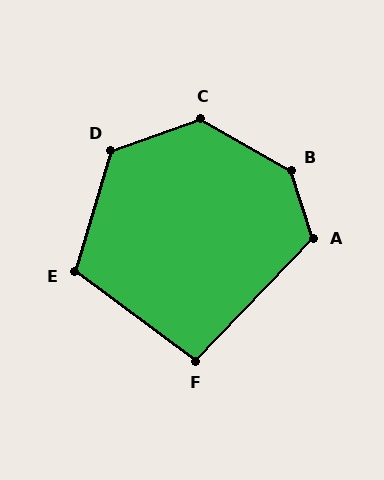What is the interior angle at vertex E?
Approximately 110 degrees (obtuse).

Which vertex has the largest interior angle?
B, at approximately 137 degrees.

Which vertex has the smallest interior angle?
F, at approximately 97 degrees.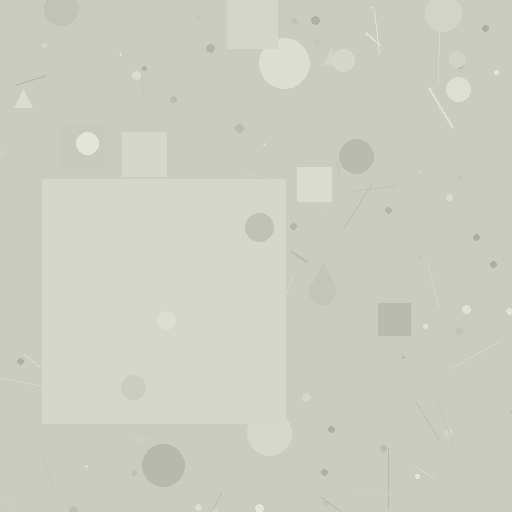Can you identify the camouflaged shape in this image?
The camouflaged shape is a square.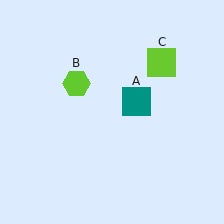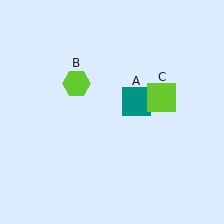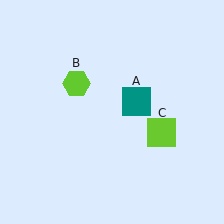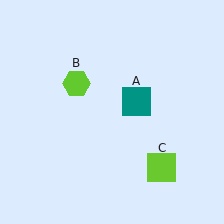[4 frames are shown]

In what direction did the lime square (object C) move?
The lime square (object C) moved down.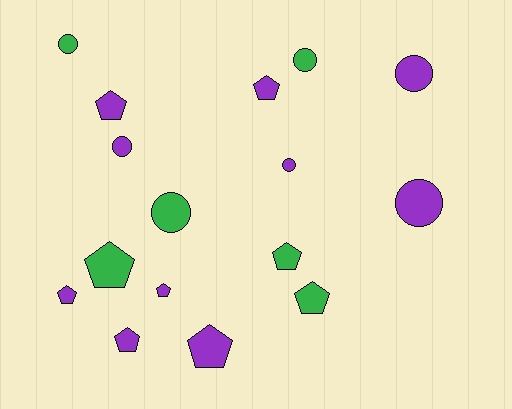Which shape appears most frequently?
Pentagon, with 9 objects.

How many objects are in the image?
There are 16 objects.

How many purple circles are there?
There are 4 purple circles.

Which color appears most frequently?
Purple, with 10 objects.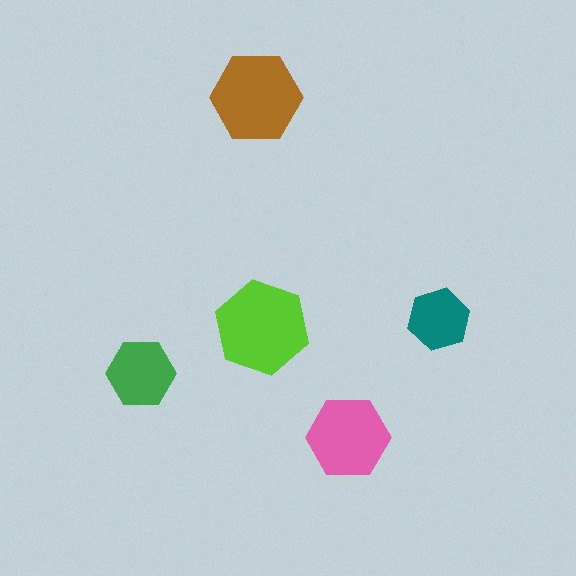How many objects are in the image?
There are 5 objects in the image.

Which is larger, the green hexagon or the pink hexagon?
The pink one.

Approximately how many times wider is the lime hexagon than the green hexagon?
About 1.5 times wider.